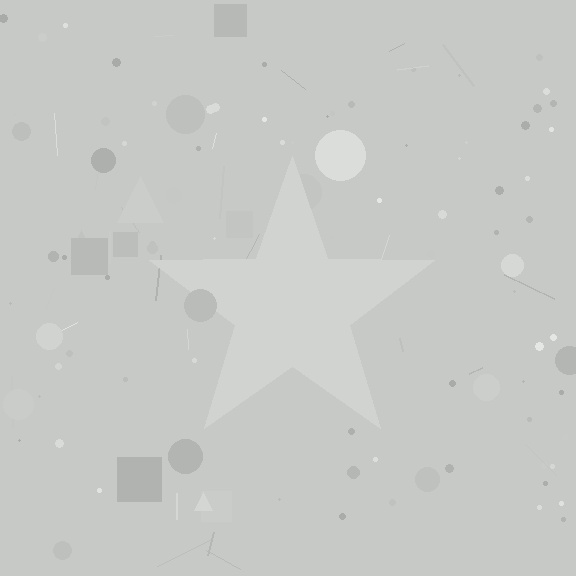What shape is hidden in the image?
A star is hidden in the image.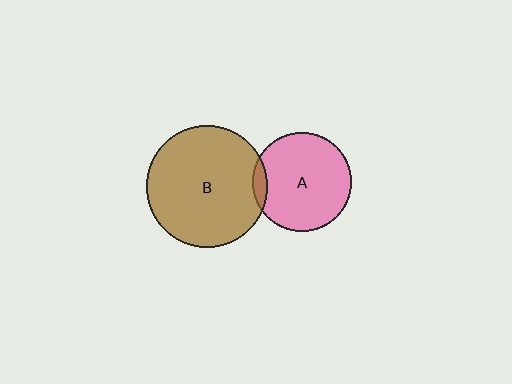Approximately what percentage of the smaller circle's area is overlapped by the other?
Approximately 5%.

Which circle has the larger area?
Circle B (brown).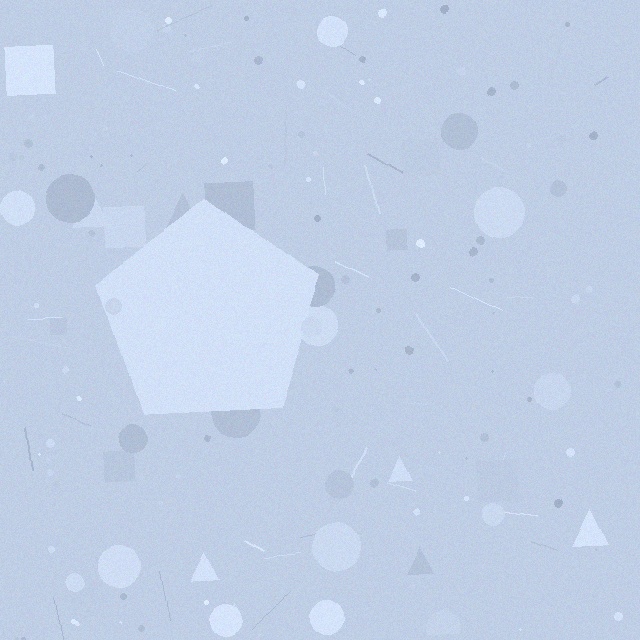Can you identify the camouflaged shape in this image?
The camouflaged shape is a pentagon.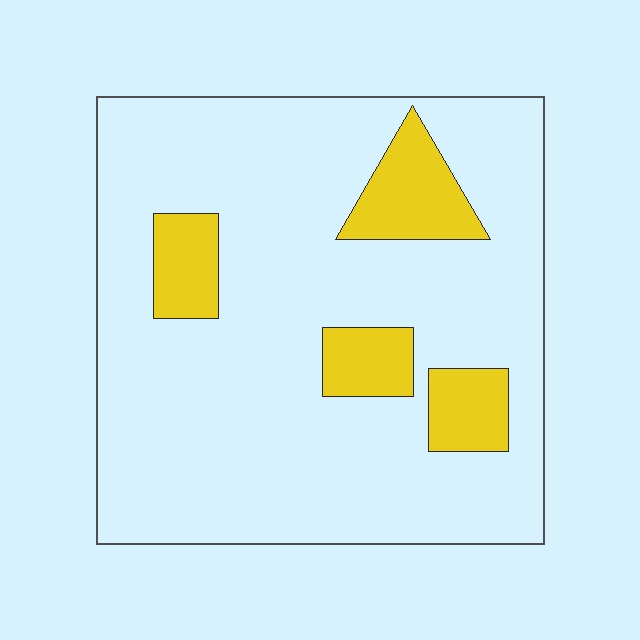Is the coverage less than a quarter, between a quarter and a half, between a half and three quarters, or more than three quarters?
Less than a quarter.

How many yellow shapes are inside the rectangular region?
4.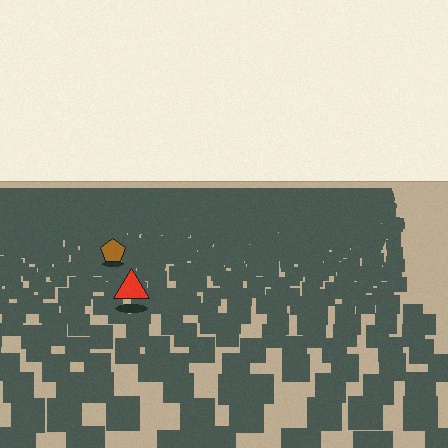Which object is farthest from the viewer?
The brown pentagon is farthest from the viewer. It appears smaller and the ground texture around it is denser.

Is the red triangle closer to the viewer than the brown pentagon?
Yes. The red triangle is closer — you can tell from the texture gradient: the ground texture is coarser near it.